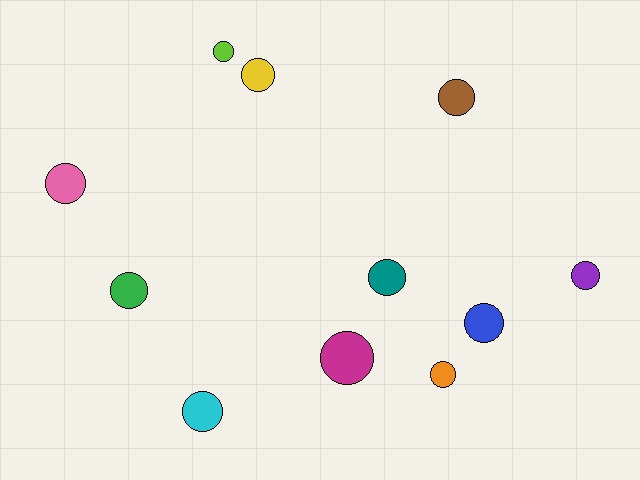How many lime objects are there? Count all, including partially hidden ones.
There is 1 lime object.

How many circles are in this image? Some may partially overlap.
There are 11 circles.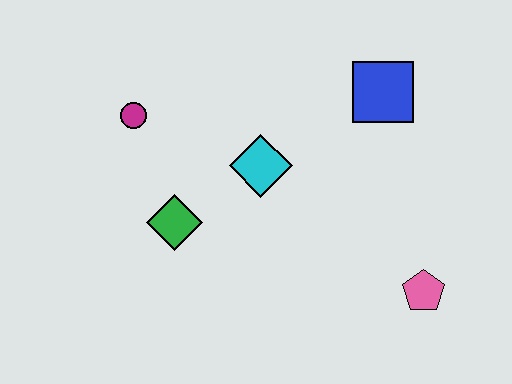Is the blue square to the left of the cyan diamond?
No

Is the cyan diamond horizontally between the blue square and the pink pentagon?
No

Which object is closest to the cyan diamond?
The green diamond is closest to the cyan diamond.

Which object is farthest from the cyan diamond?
The pink pentagon is farthest from the cyan diamond.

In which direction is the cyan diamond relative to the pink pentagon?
The cyan diamond is to the left of the pink pentagon.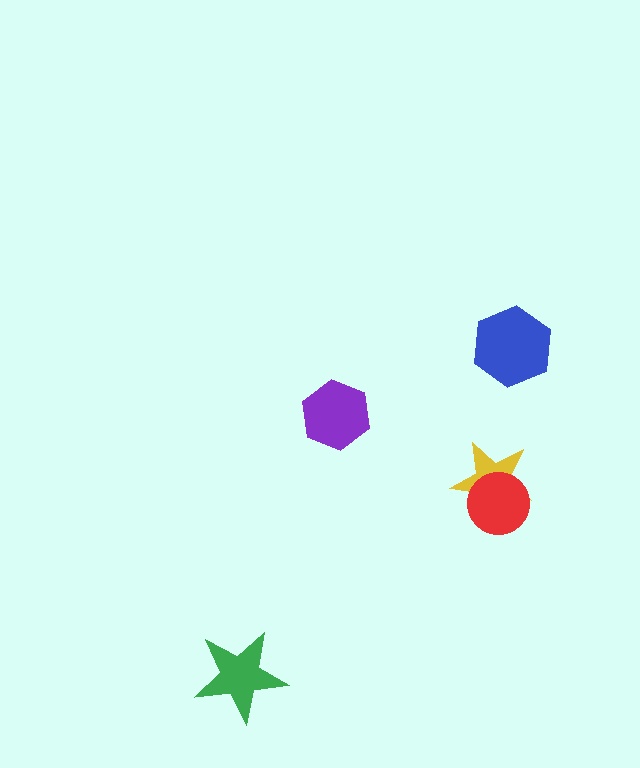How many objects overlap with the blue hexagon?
0 objects overlap with the blue hexagon.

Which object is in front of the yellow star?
The red circle is in front of the yellow star.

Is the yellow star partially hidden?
Yes, it is partially covered by another shape.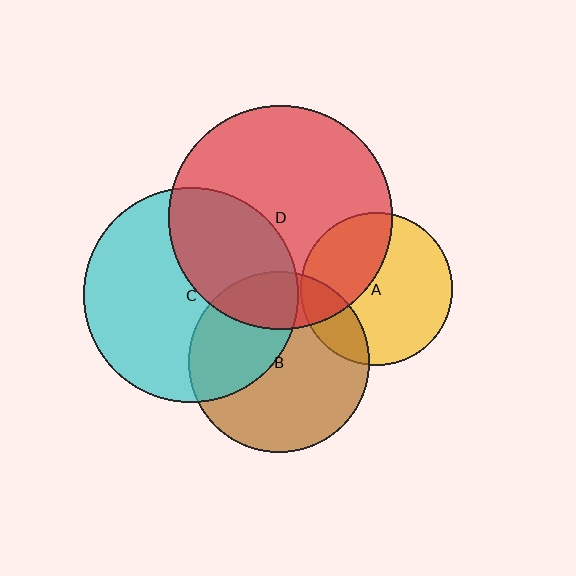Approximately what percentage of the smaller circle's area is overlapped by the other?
Approximately 40%.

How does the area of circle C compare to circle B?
Approximately 1.4 times.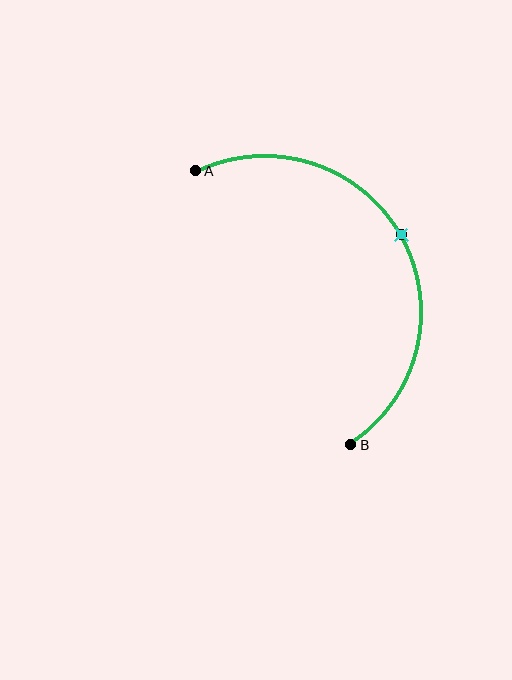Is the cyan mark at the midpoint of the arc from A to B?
Yes. The cyan mark lies on the arc at equal arc-length from both A and B — it is the arc midpoint.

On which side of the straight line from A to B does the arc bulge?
The arc bulges to the right of the straight line connecting A and B.